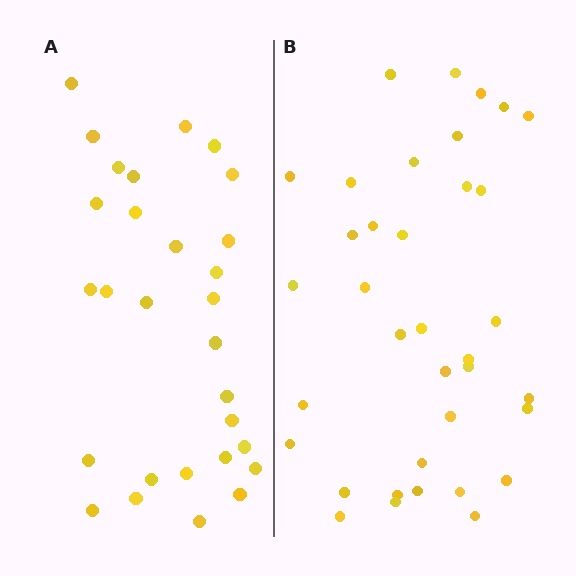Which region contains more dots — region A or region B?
Region B (the right region) has more dots.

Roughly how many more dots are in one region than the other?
Region B has roughly 8 or so more dots than region A.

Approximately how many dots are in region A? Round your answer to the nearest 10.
About 30 dots. (The exact count is 29, which rounds to 30.)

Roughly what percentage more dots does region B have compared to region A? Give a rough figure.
About 25% more.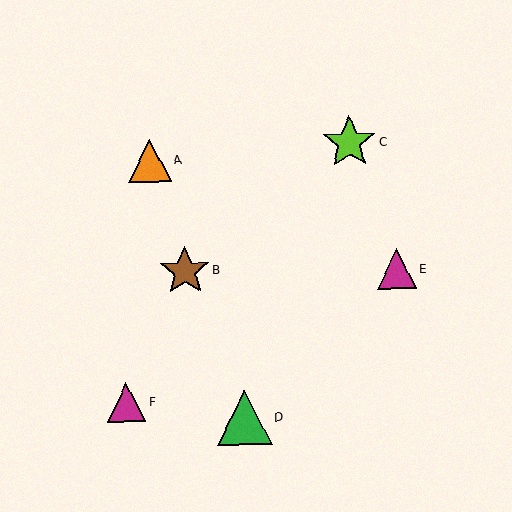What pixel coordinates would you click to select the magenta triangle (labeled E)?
Click at (396, 269) to select the magenta triangle E.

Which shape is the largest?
The green triangle (labeled D) is the largest.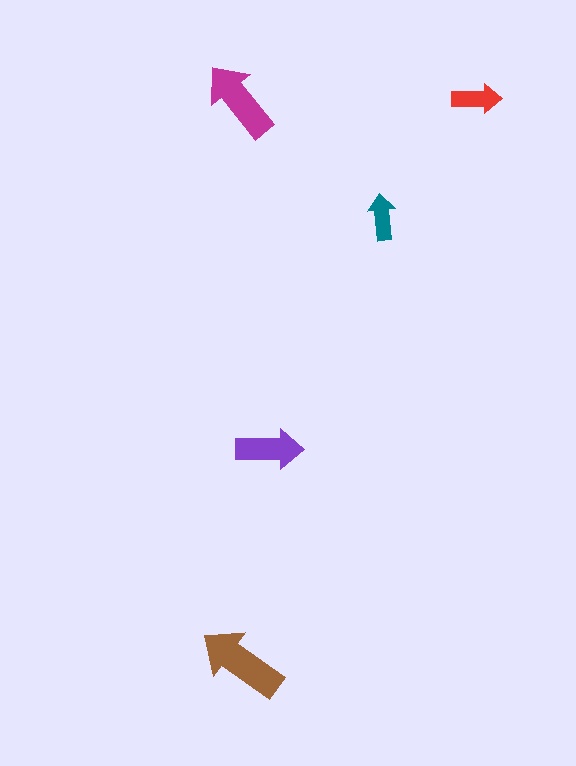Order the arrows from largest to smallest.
the brown one, the magenta one, the purple one, the red one, the teal one.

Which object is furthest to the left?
The magenta arrow is leftmost.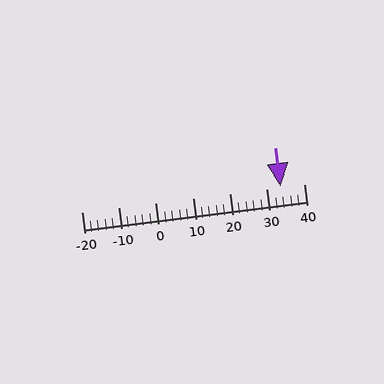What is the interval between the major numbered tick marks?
The major tick marks are spaced 10 units apart.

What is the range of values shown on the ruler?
The ruler shows values from -20 to 40.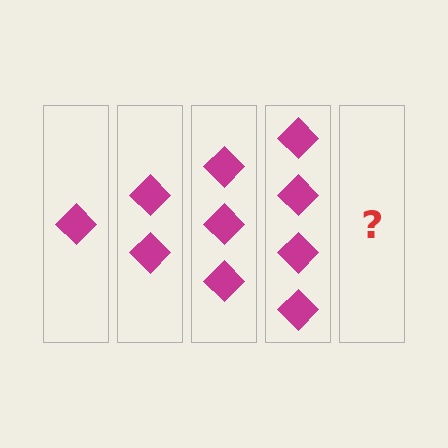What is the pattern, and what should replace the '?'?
The pattern is that each step adds one more diamond. The '?' should be 5 diamonds.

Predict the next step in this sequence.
The next step is 5 diamonds.